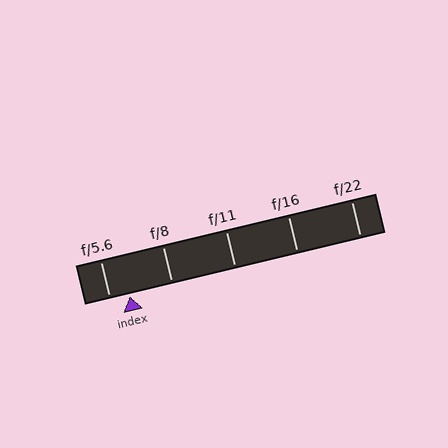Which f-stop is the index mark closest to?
The index mark is closest to f/5.6.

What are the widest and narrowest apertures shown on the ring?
The widest aperture shown is f/5.6 and the narrowest is f/22.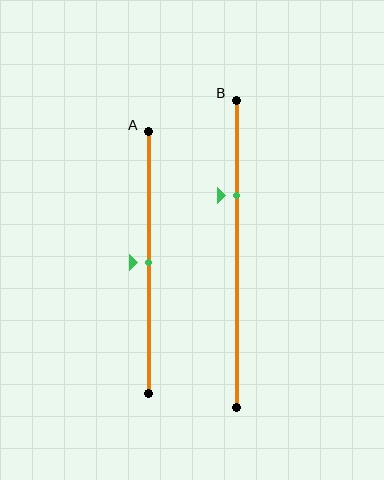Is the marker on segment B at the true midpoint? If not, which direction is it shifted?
No, the marker on segment B is shifted upward by about 19% of the segment length.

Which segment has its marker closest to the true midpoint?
Segment A has its marker closest to the true midpoint.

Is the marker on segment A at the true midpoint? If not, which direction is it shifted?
Yes, the marker on segment A is at the true midpoint.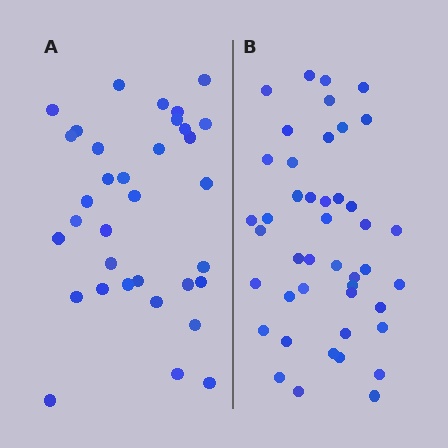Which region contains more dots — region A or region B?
Region B (the right region) has more dots.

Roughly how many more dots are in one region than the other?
Region B has roughly 10 or so more dots than region A.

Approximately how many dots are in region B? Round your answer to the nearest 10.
About 40 dots. (The exact count is 44, which rounds to 40.)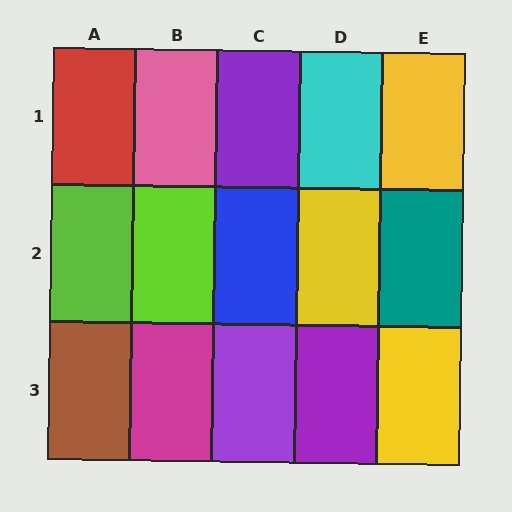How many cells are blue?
1 cell is blue.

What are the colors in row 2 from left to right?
Lime, lime, blue, yellow, teal.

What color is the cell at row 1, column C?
Purple.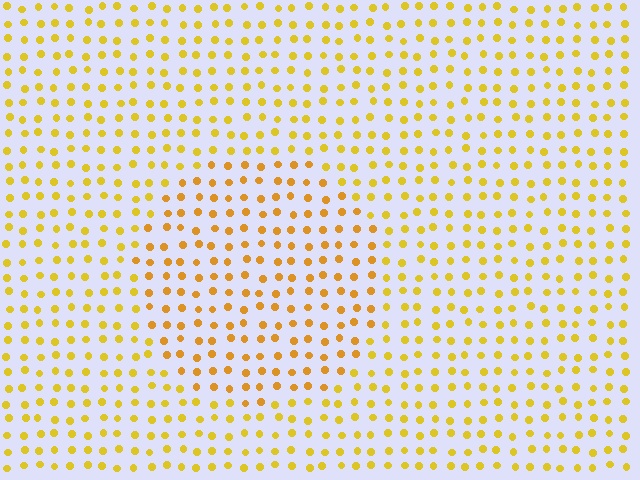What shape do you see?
I see a circle.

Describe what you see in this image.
The image is filled with small yellow elements in a uniform arrangement. A circle-shaped region is visible where the elements are tinted to a slightly different hue, forming a subtle color boundary.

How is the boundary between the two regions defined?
The boundary is defined purely by a slight shift in hue (about 17 degrees). Spacing, size, and orientation are identical on both sides.